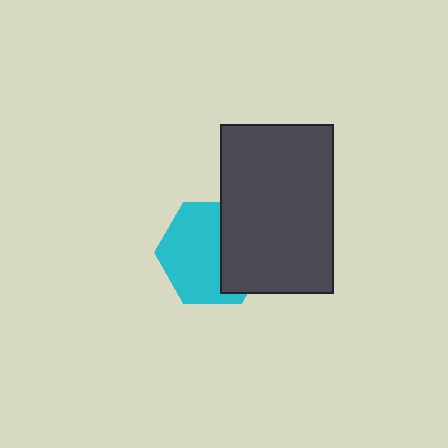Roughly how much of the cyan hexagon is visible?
About half of it is visible (roughly 61%).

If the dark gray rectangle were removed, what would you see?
You would see the complete cyan hexagon.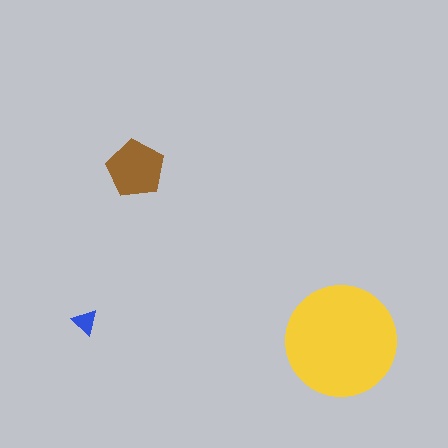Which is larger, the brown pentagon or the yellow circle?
The yellow circle.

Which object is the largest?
The yellow circle.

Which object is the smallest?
The blue triangle.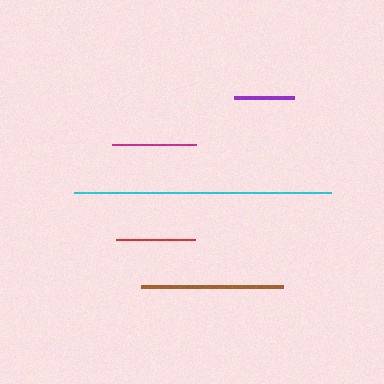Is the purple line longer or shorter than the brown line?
The brown line is longer than the purple line.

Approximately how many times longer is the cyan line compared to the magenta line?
The cyan line is approximately 3.1 times the length of the magenta line.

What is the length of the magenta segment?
The magenta segment is approximately 84 pixels long.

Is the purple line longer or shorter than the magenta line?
The magenta line is longer than the purple line.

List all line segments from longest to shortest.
From longest to shortest: cyan, brown, magenta, red, purple.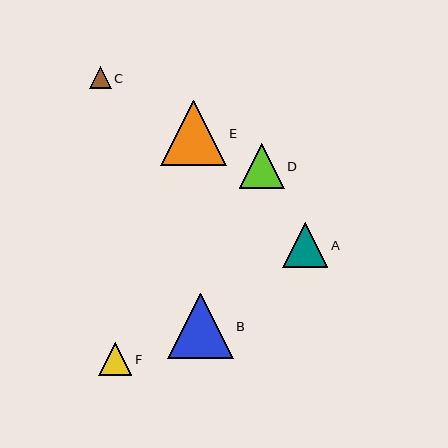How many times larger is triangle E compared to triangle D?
Triangle E is approximately 1.4 times the size of triangle D.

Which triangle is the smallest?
Triangle C is the smallest with a size of approximately 22 pixels.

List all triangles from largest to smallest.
From largest to smallest: B, E, D, A, F, C.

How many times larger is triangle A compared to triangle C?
Triangle A is approximately 2.1 times the size of triangle C.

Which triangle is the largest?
Triangle B is the largest with a size of approximately 66 pixels.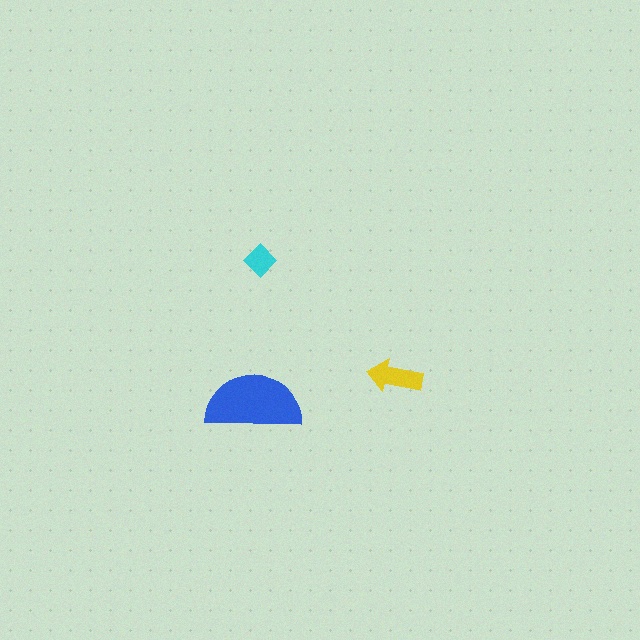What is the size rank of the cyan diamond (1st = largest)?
3rd.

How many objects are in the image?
There are 3 objects in the image.